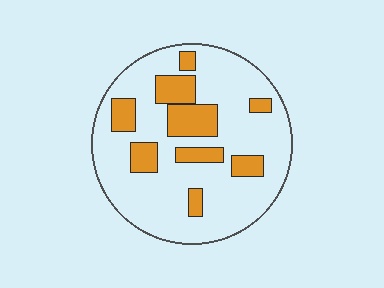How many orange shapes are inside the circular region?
9.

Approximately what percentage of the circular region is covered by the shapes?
Approximately 25%.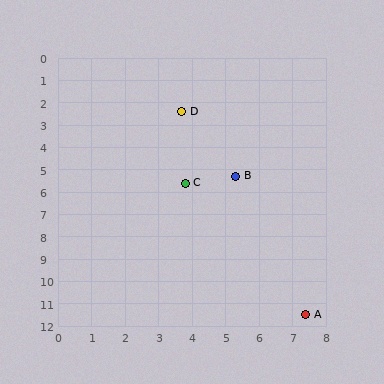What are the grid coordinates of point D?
Point D is at approximately (3.7, 2.4).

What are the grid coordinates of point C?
Point C is at approximately (3.8, 5.6).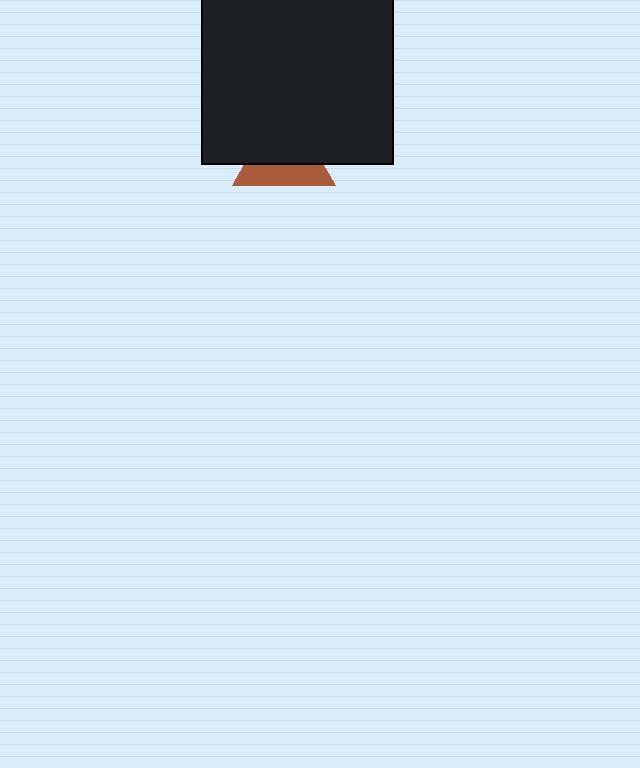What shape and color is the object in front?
The object in front is a black rectangle.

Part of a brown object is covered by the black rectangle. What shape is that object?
It is a triangle.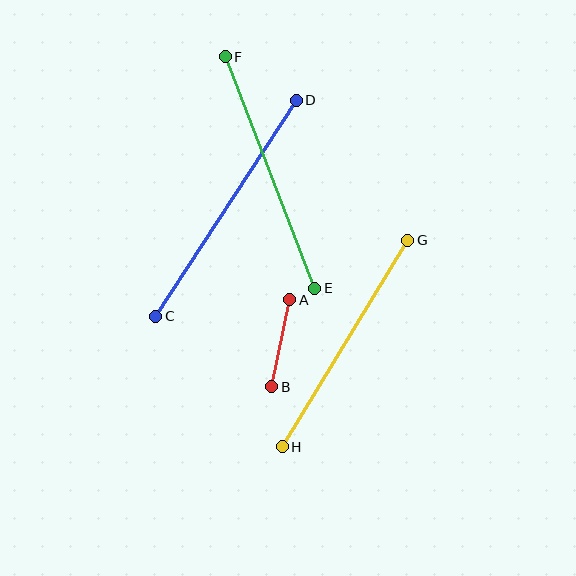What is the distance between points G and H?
The distance is approximately 242 pixels.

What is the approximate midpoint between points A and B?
The midpoint is at approximately (281, 343) pixels.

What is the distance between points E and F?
The distance is approximately 248 pixels.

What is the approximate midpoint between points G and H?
The midpoint is at approximately (345, 343) pixels.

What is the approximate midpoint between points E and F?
The midpoint is at approximately (270, 173) pixels.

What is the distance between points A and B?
The distance is approximately 89 pixels.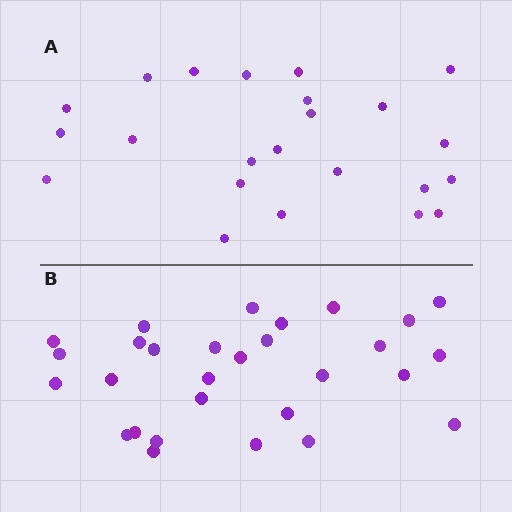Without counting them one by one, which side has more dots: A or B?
Region B (the bottom region) has more dots.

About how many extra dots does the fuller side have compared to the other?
Region B has about 6 more dots than region A.